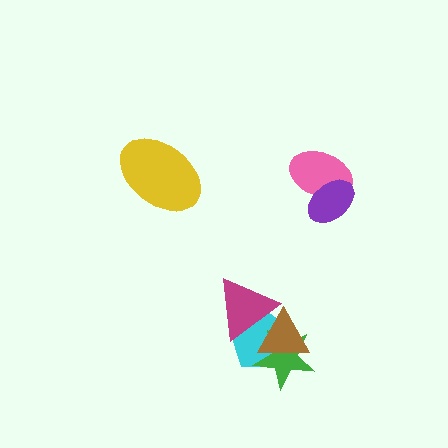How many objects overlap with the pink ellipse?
1 object overlaps with the pink ellipse.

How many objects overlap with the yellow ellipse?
0 objects overlap with the yellow ellipse.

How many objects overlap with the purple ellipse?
1 object overlaps with the purple ellipse.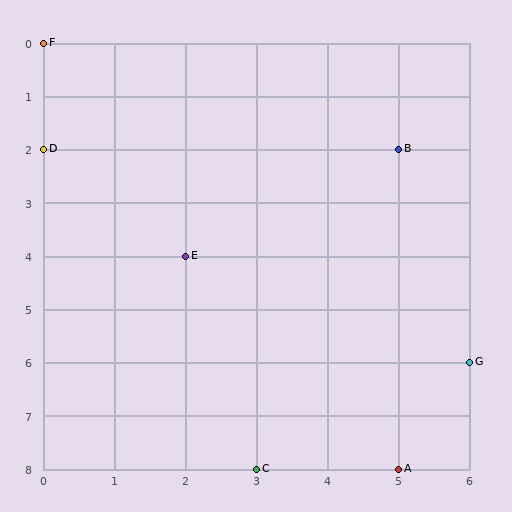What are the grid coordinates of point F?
Point F is at grid coordinates (0, 0).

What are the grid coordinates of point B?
Point B is at grid coordinates (5, 2).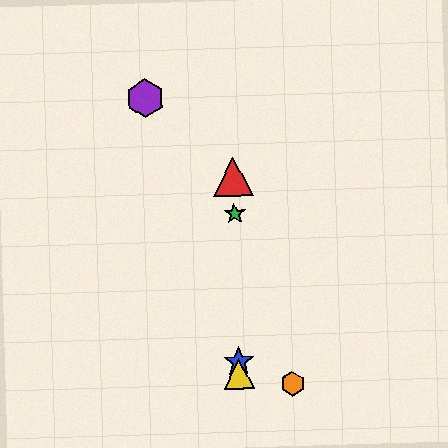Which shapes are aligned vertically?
The red triangle, the blue star, the green star, the yellow triangle are aligned vertically.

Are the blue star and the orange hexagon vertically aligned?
No, the blue star is at x≈239 and the orange hexagon is at x≈292.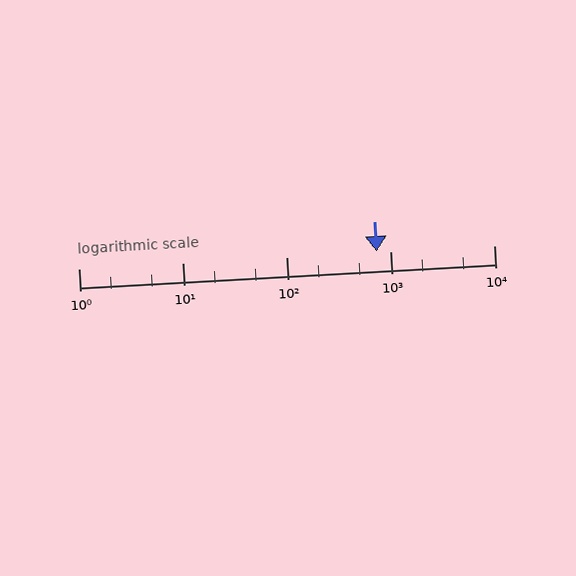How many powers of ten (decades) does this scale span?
The scale spans 4 decades, from 1 to 10000.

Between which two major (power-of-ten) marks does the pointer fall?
The pointer is between 100 and 1000.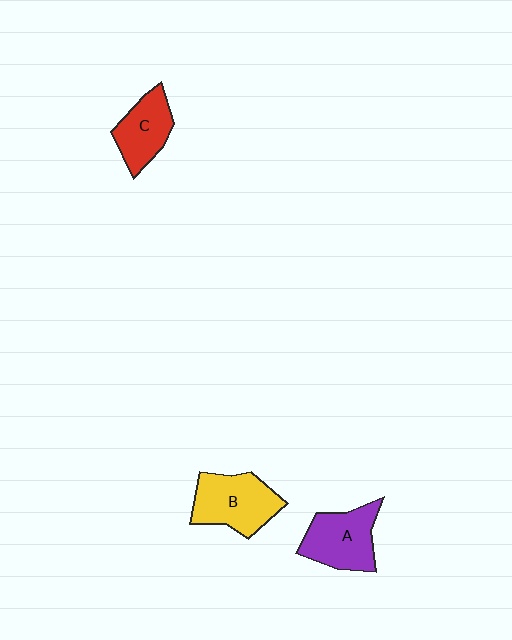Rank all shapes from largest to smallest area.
From largest to smallest: B (yellow), A (purple), C (red).